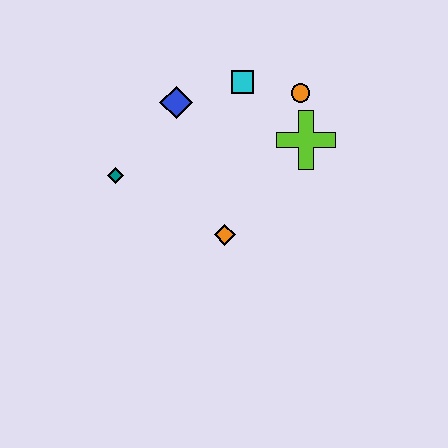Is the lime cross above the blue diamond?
No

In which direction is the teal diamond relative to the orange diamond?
The teal diamond is to the left of the orange diamond.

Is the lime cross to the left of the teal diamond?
No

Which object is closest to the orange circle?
The lime cross is closest to the orange circle.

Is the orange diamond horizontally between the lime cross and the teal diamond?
Yes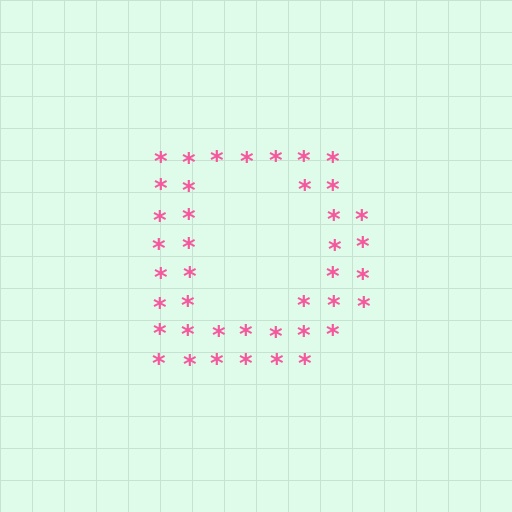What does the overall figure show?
The overall figure shows the letter D.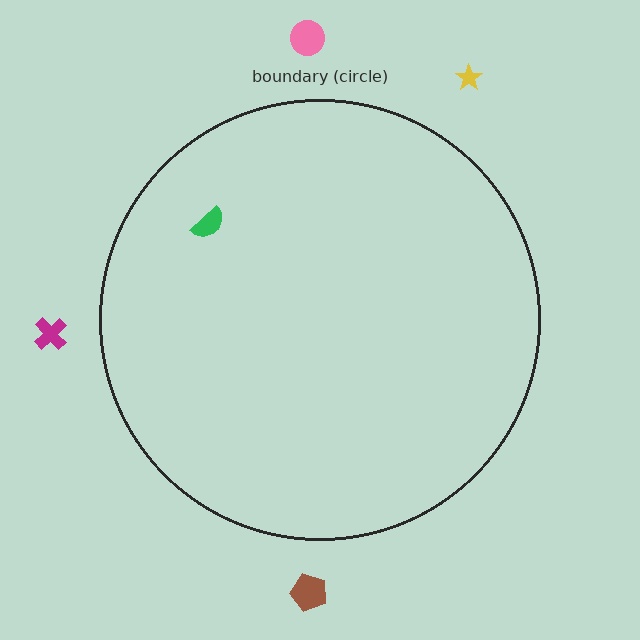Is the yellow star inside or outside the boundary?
Outside.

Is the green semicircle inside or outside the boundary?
Inside.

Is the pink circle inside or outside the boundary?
Outside.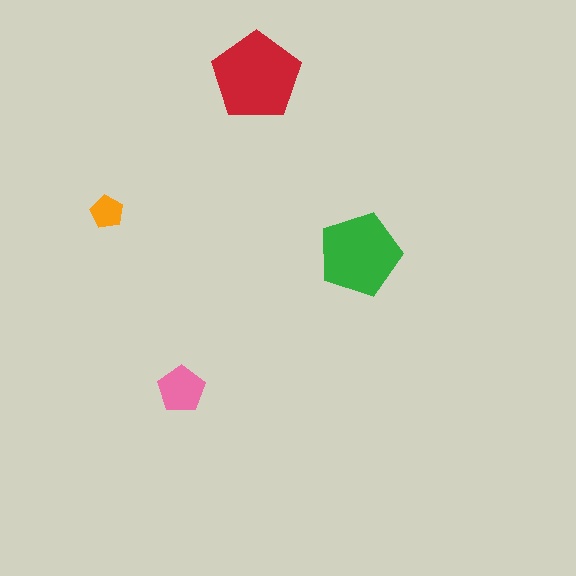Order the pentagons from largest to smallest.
the red one, the green one, the pink one, the orange one.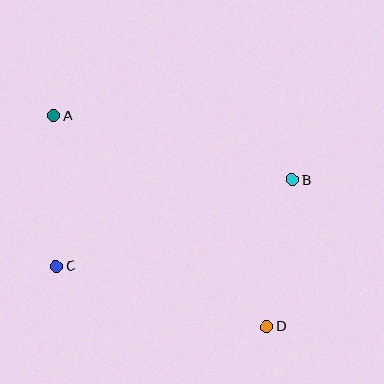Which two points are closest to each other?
Points B and D are closest to each other.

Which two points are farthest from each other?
Points A and D are farthest from each other.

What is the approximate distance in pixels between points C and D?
The distance between C and D is approximately 219 pixels.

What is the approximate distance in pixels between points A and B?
The distance between A and B is approximately 247 pixels.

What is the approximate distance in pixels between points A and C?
The distance between A and C is approximately 150 pixels.